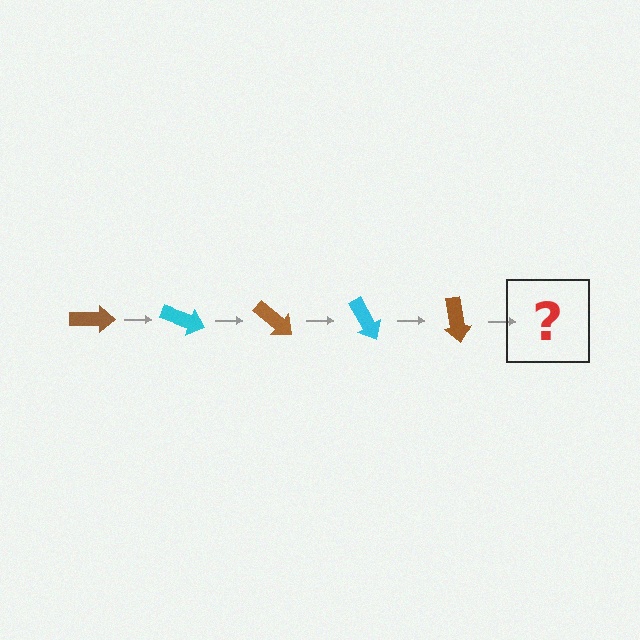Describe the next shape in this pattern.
It should be a cyan arrow, rotated 100 degrees from the start.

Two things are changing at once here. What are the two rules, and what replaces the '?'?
The two rules are that it rotates 20 degrees each step and the color cycles through brown and cyan. The '?' should be a cyan arrow, rotated 100 degrees from the start.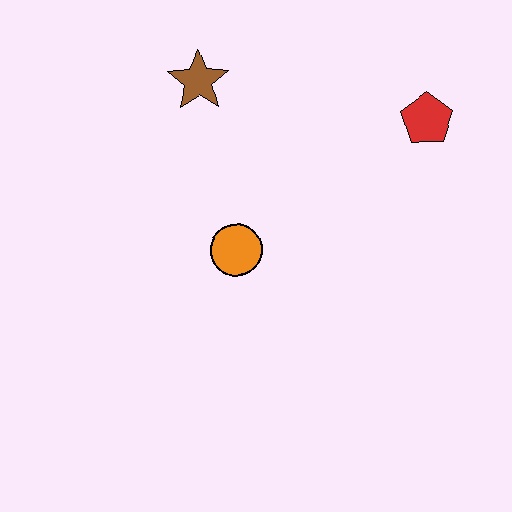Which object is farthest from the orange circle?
The red pentagon is farthest from the orange circle.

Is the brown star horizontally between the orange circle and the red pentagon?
No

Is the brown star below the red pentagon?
No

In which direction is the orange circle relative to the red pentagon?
The orange circle is to the left of the red pentagon.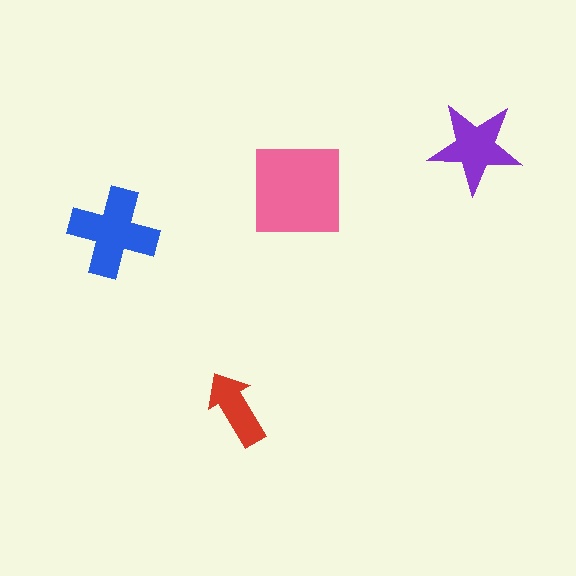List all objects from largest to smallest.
The pink square, the blue cross, the purple star, the red arrow.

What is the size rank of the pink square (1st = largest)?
1st.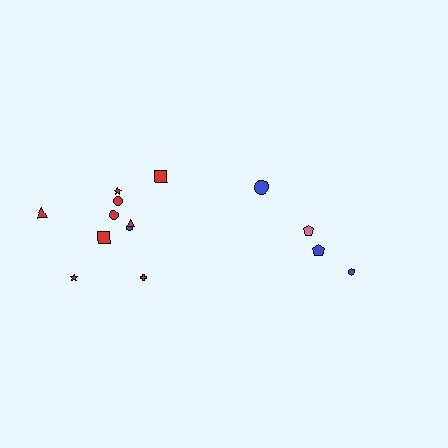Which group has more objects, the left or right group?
The left group.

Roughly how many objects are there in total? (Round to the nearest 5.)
Roughly 15 objects in total.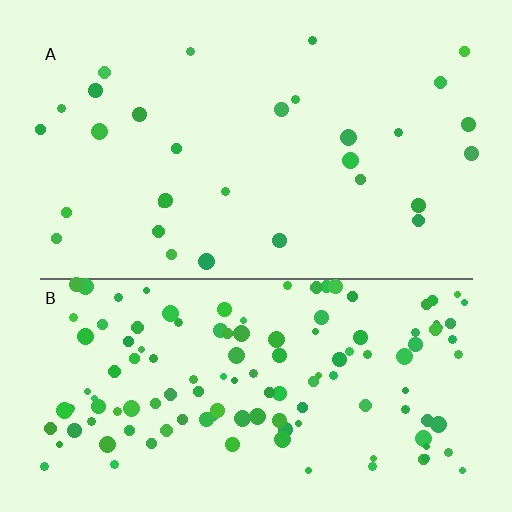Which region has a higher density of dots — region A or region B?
B (the bottom).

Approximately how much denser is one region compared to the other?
Approximately 4.3× — region B over region A.